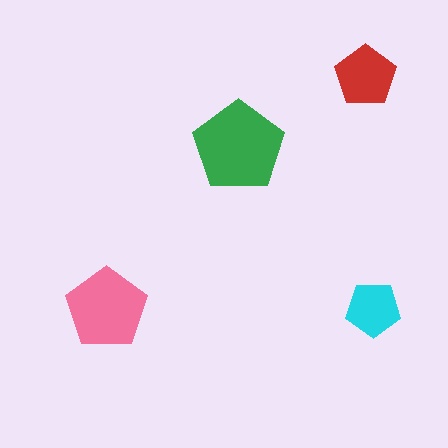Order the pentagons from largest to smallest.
the green one, the pink one, the red one, the cyan one.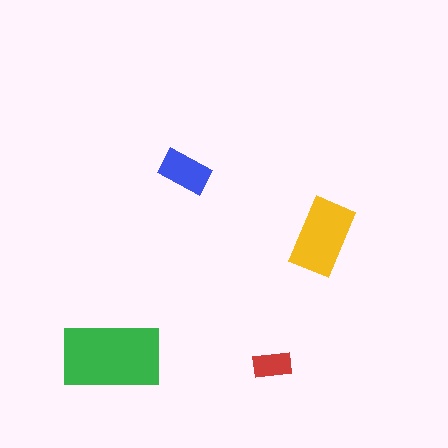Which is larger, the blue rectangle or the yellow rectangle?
The yellow one.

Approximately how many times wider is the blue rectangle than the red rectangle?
About 1.5 times wider.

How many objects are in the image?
There are 4 objects in the image.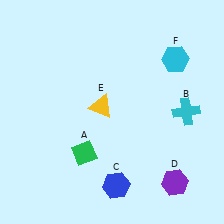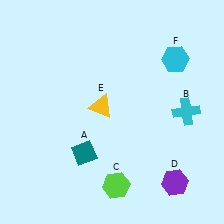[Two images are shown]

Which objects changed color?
A changed from green to teal. C changed from blue to lime.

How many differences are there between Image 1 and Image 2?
There are 2 differences between the two images.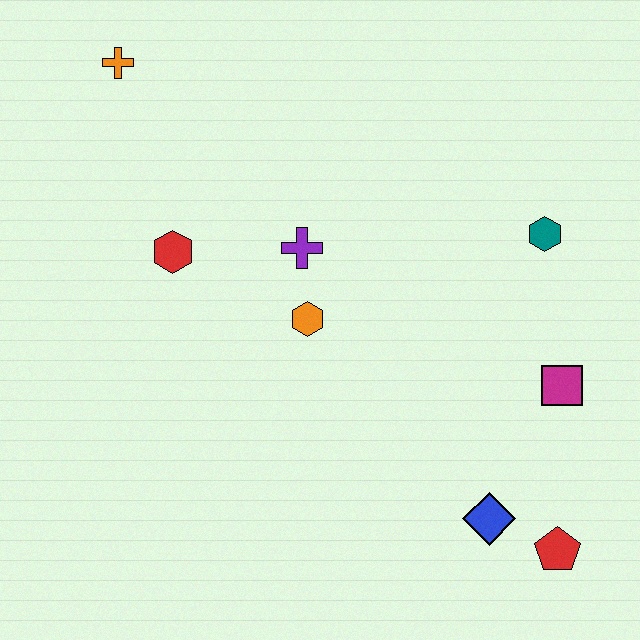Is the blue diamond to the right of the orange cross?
Yes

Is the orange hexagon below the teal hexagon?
Yes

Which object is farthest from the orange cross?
The red pentagon is farthest from the orange cross.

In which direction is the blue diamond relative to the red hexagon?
The blue diamond is to the right of the red hexagon.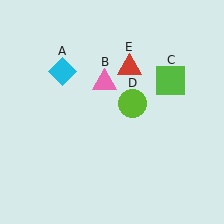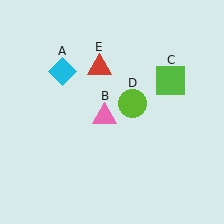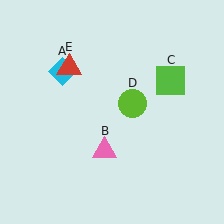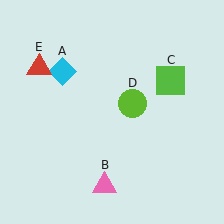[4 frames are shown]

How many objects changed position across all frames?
2 objects changed position: pink triangle (object B), red triangle (object E).